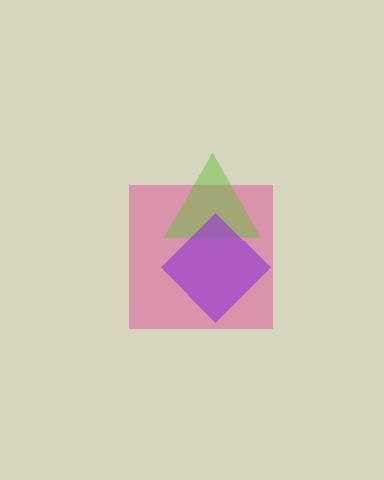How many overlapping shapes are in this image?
There are 3 overlapping shapes in the image.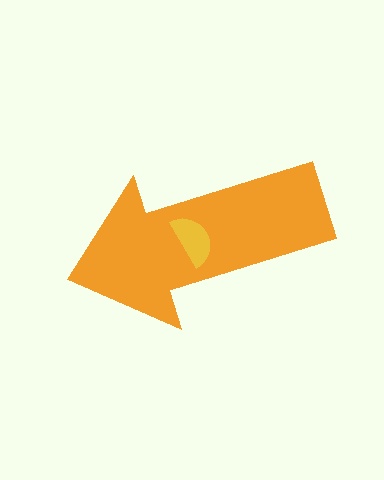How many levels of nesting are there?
2.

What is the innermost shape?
The yellow semicircle.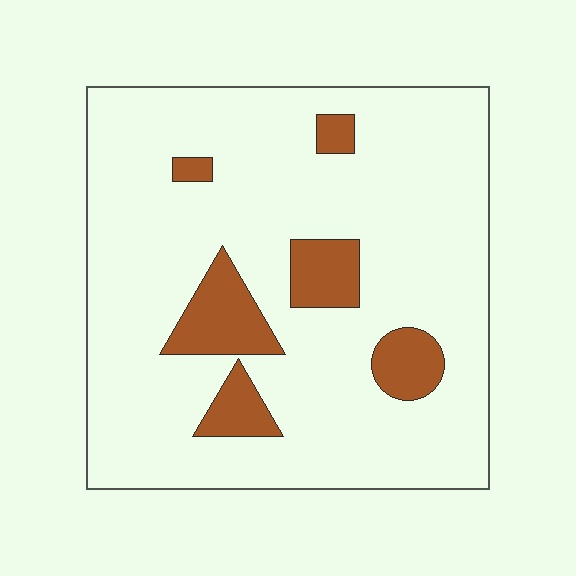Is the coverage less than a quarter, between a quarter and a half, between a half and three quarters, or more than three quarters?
Less than a quarter.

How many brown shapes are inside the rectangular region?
6.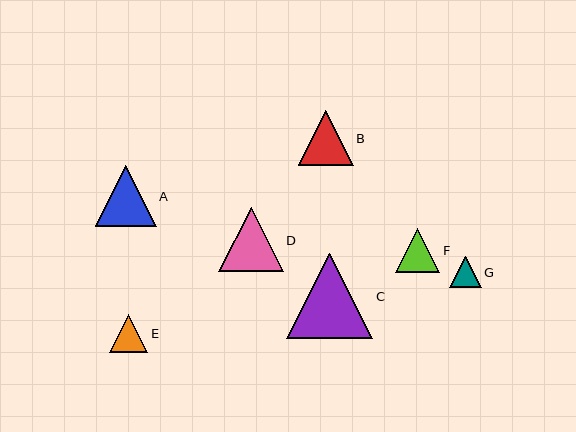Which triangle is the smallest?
Triangle G is the smallest with a size of approximately 31 pixels.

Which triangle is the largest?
Triangle C is the largest with a size of approximately 86 pixels.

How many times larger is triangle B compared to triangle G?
Triangle B is approximately 1.7 times the size of triangle G.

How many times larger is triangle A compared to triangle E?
Triangle A is approximately 1.6 times the size of triangle E.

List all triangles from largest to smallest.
From largest to smallest: C, D, A, B, F, E, G.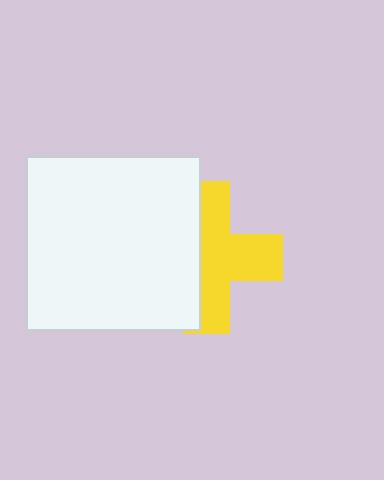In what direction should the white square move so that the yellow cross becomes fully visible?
The white square should move left. That is the shortest direction to clear the overlap and leave the yellow cross fully visible.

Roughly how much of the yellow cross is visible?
About half of it is visible (roughly 57%).